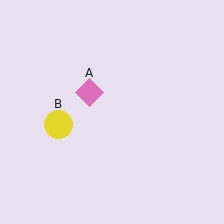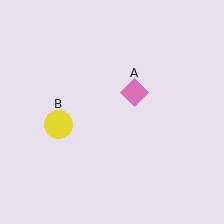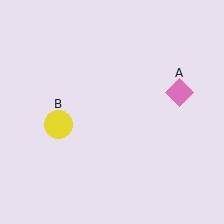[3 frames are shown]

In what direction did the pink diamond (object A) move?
The pink diamond (object A) moved right.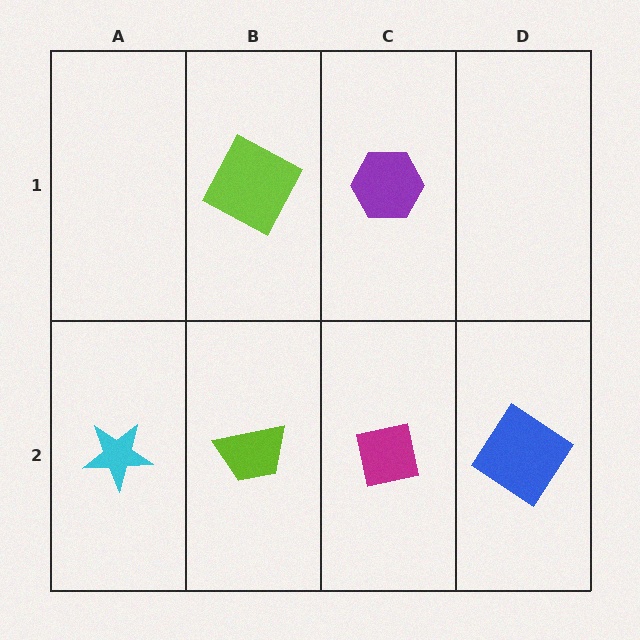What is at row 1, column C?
A purple hexagon.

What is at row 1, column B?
A lime square.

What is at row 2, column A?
A cyan star.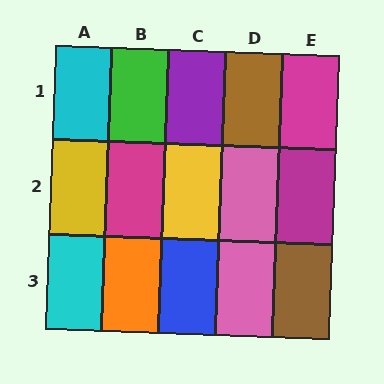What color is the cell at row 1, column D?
Brown.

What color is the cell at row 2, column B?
Magenta.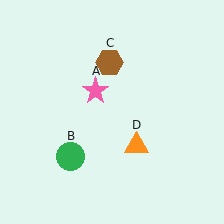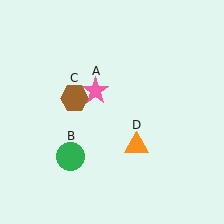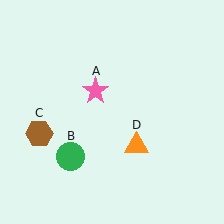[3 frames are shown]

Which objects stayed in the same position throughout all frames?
Pink star (object A) and green circle (object B) and orange triangle (object D) remained stationary.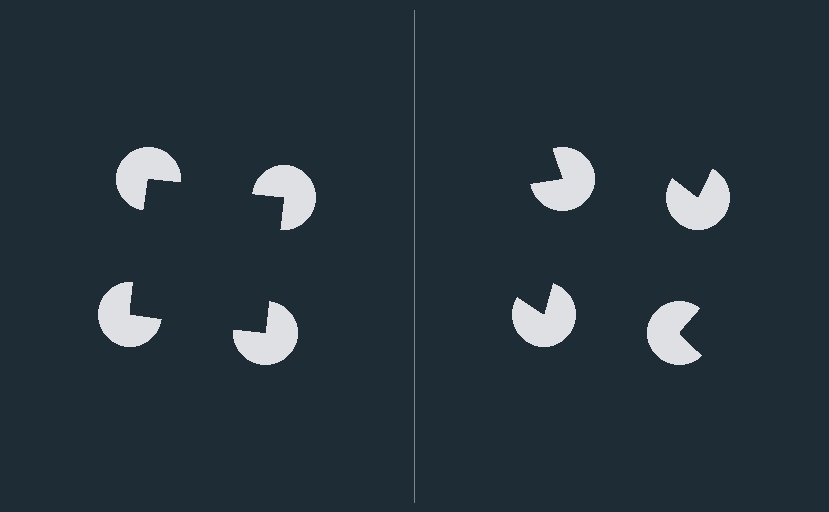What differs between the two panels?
The pac-man discs are positioned identically on both sides; only the wedge orientations differ. On the left they align to a square; on the right they are misaligned.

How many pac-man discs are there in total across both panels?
8 — 4 on each side.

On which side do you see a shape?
An illusory square appears on the left side. On the right side the wedge cuts are rotated, so no coherent shape forms.